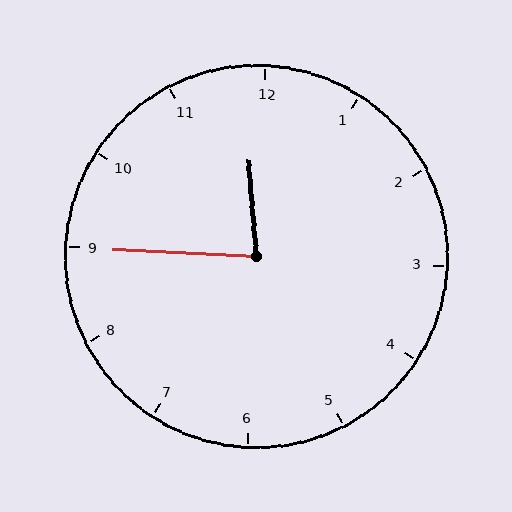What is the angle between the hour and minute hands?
Approximately 82 degrees.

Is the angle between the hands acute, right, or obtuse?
It is acute.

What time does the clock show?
11:45.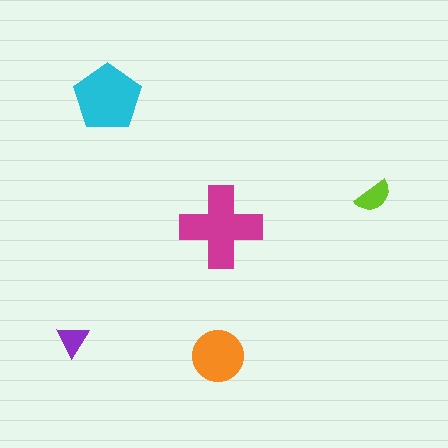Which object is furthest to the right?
The lime semicircle is rightmost.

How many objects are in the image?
There are 5 objects in the image.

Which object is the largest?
The magenta cross.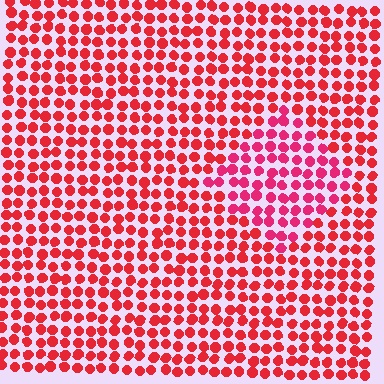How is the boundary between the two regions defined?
The boundary is defined purely by a slight shift in hue (about 21 degrees). Spacing, size, and orientation are identical on both sides.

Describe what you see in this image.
The image is filled with small red elements in a uniform arrangement. A diamond-shaped region is visible where the elements are tinted to a slightly different hue, forming a subtle color boundary.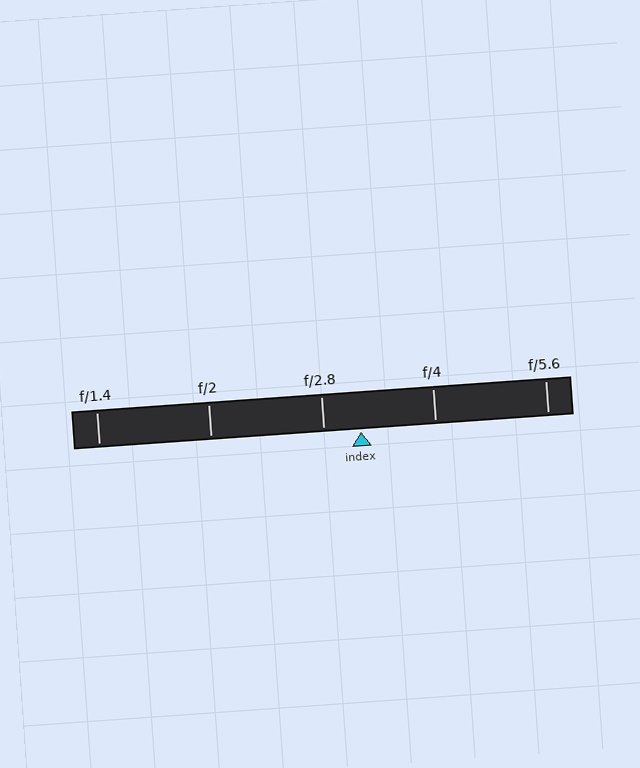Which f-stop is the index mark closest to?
The index mark is closest to f/2.8.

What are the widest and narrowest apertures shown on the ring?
The widest aperture shown is f/1.4 and the narrowest is f/5.6.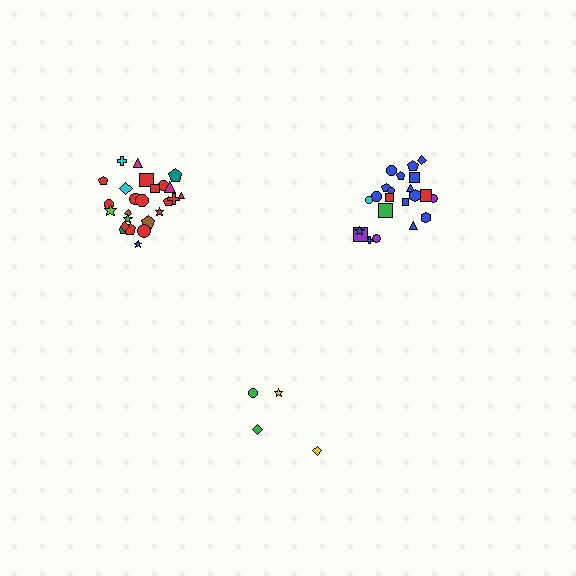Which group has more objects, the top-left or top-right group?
The top-left group.